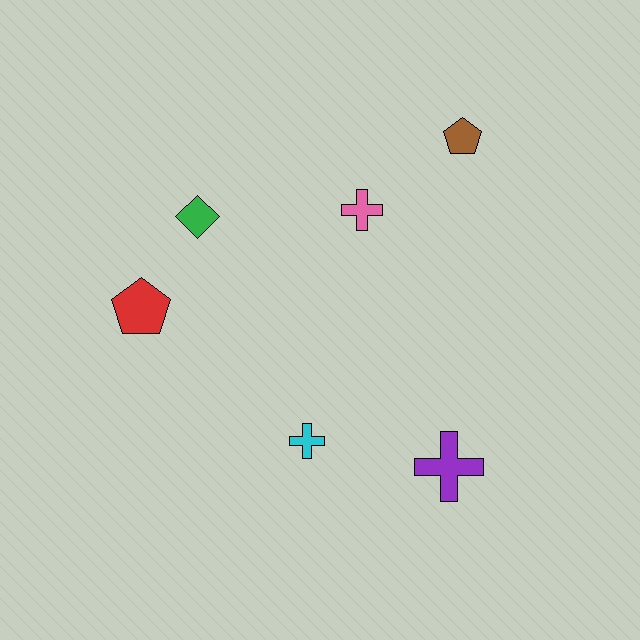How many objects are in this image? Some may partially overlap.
There are 6 objects.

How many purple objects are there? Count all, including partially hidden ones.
There is 1 purple object.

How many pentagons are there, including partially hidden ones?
There are 2 pentagons.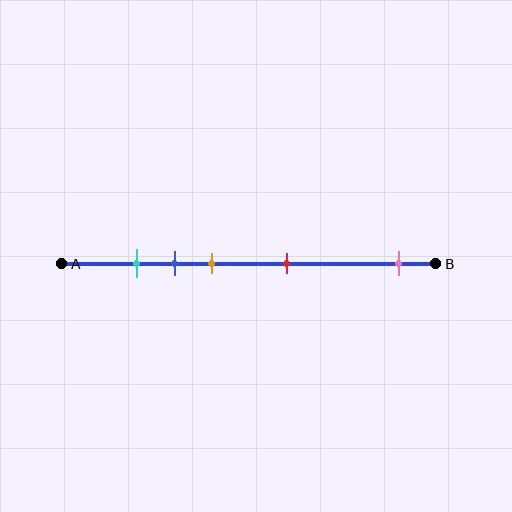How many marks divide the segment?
There are 5 marks dividing the segment.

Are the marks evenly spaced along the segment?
No, the marks are not evenly spaced.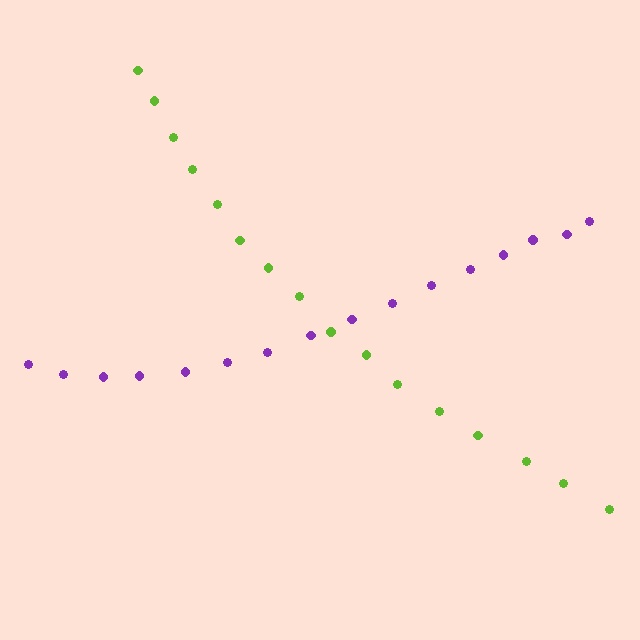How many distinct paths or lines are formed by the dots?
There are 2 distinct paths.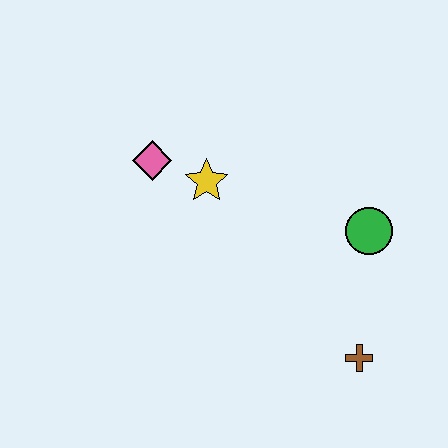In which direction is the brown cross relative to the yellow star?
The brown cross is below the yellow star.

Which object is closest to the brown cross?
The green circle is closest to the brown cross.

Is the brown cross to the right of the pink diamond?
Yes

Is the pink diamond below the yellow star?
No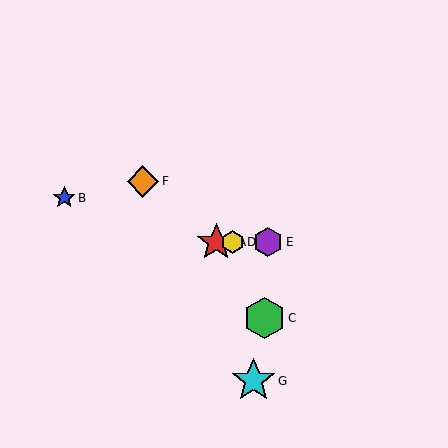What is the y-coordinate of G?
Object G is at y≈381.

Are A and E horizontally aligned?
Yes, both are at y≈242.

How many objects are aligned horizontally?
3 objects (A, D, E) are aligned horizontally.